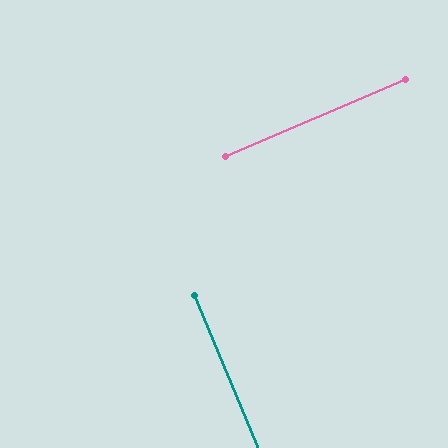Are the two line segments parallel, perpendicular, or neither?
Perpendicular — they meet at approximately 90°.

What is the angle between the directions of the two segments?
Approximately 90 degrees.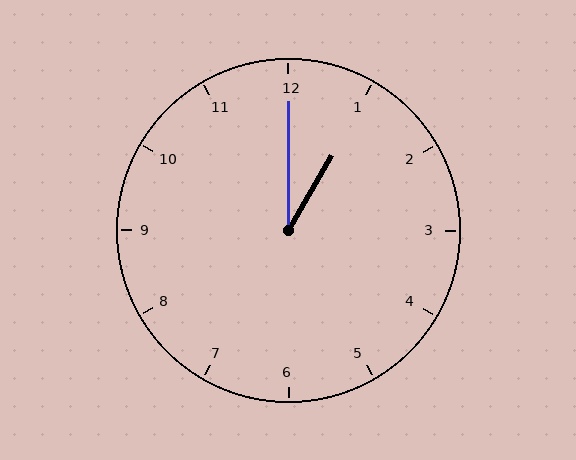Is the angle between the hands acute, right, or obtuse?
It is acute.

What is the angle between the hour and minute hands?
Approximately 30 degrees.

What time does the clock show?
1:00.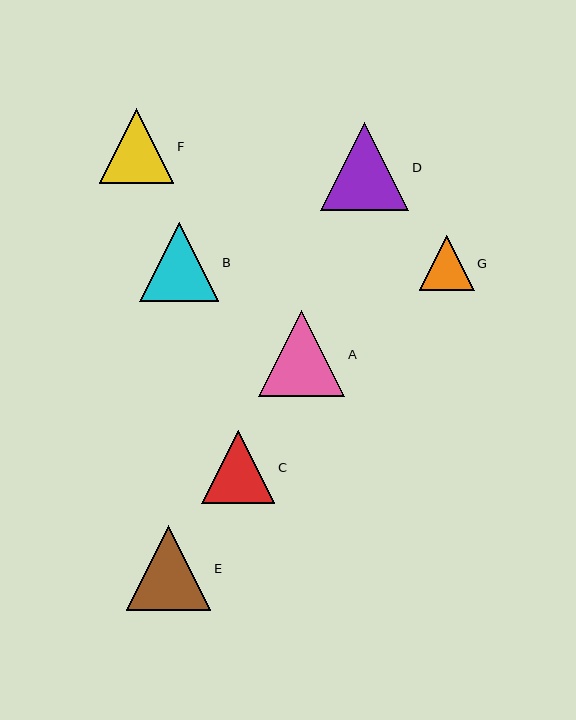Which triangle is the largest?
Triangle D is the largest with a size of approximately 88 pixels.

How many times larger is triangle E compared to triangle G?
Triangle E is approximately 1.5 times the size of triangle G.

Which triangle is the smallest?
Triangle G is the smallest with a size of approximately 55 pixels.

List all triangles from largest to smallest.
From largest to smallest: D, A, E, B, F, C, G.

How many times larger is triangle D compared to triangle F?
Triangle D is approximately 1.2 times the size of triangle F.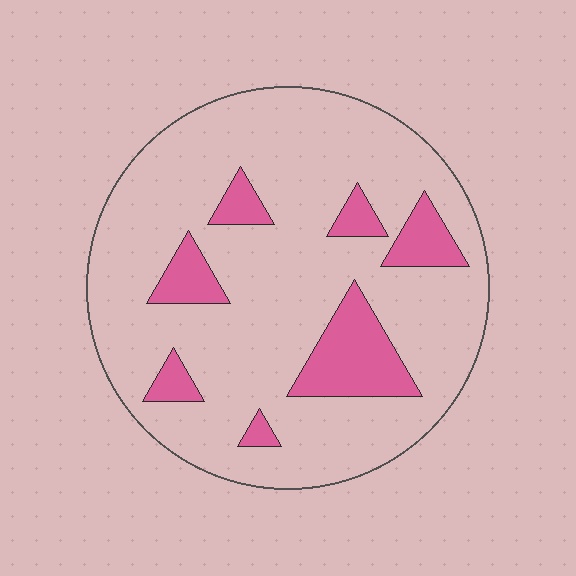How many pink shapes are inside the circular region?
7.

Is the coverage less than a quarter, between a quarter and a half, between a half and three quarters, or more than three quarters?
Less than a quarter.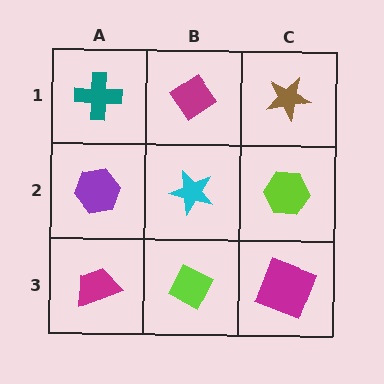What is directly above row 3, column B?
A cyan star.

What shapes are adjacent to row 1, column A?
A purple hexagon (row 2, column A), a magenta diamond (row 1, column B).